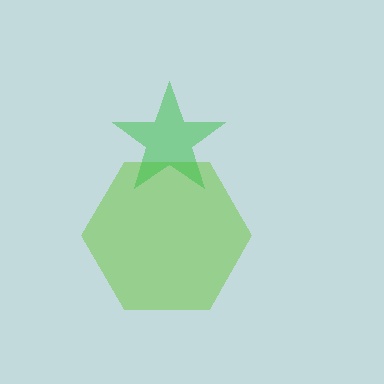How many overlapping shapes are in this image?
There are 2 overlapping shapes in the image.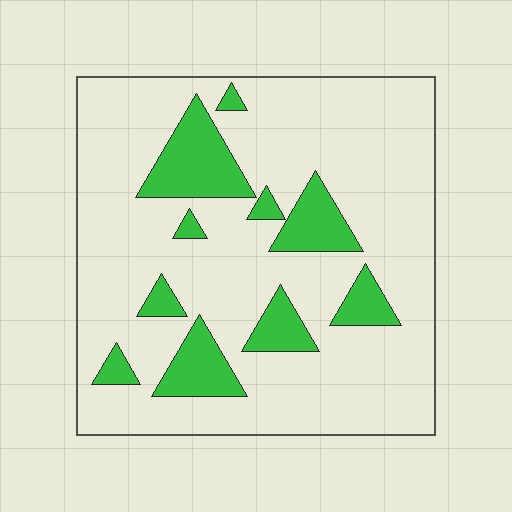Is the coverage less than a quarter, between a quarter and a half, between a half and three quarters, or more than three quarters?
Less than a quarter.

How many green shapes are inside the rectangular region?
10.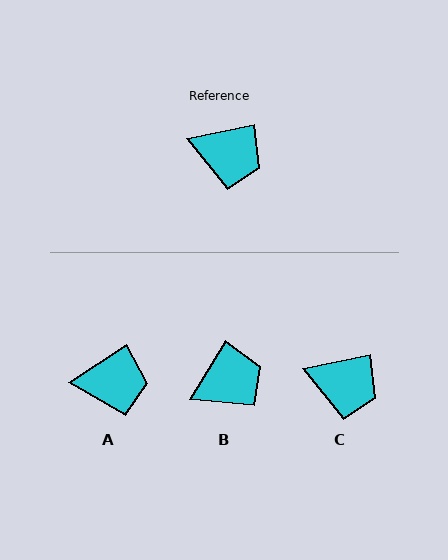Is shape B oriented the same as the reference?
No, it is off by about 47 degrees.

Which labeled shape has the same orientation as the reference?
C.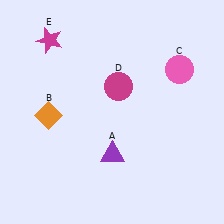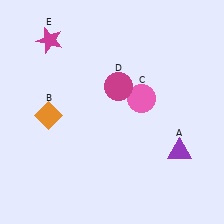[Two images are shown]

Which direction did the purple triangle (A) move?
The purple triangle (A) moved right.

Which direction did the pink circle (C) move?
The pink circle (C) moved left.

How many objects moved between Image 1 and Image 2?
2 objects moved between the two images.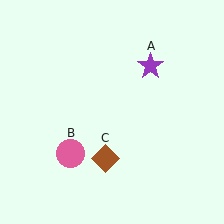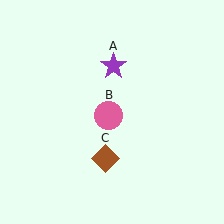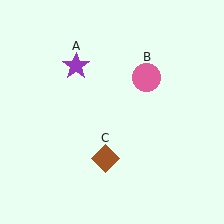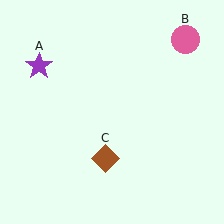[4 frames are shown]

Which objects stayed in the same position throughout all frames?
Brown diamond (object C) remained stationary.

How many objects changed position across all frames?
2 objects changed position: purple star (object A), pink circle (object B).